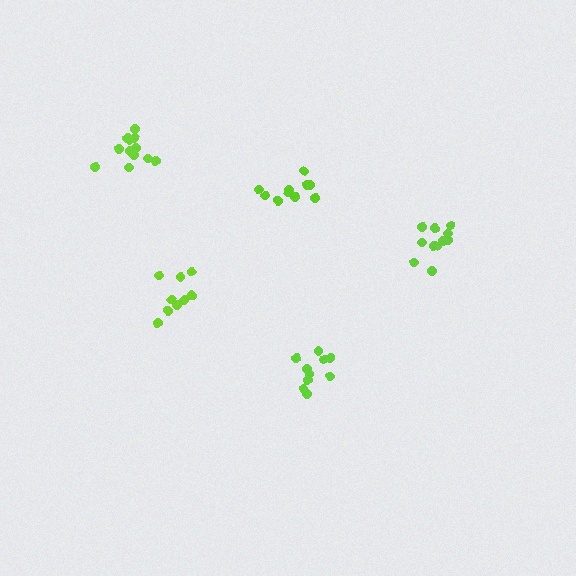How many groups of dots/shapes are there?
There are 5 groups.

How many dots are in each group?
Group 1: 10 dots, Group 2: 9 dots, Group 3: 12 dots, Group 4: 10 dots, Group 5: 11 dots (52 total).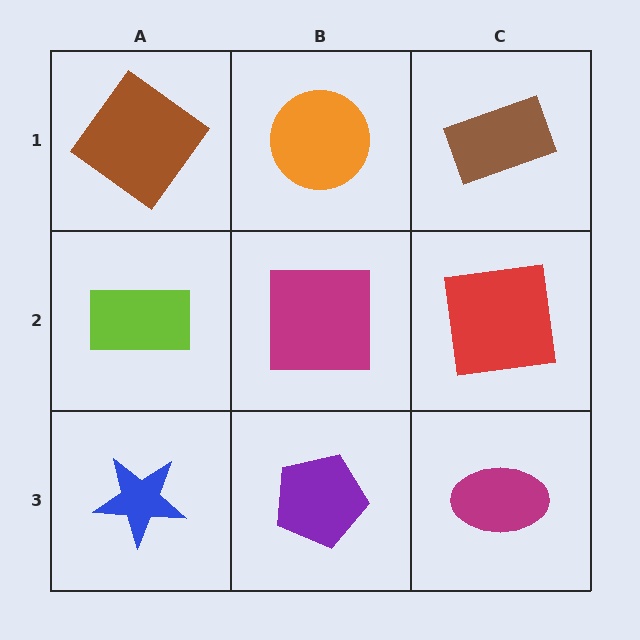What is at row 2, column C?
A red square.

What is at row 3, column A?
A blue star.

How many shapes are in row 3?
3 shapes.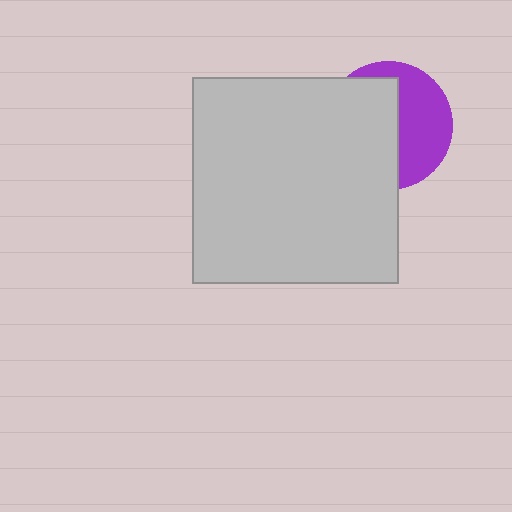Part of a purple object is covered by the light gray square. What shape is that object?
It is a circle.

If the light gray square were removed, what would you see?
You would see the complete purple circle.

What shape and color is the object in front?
The object in front is a light gray square.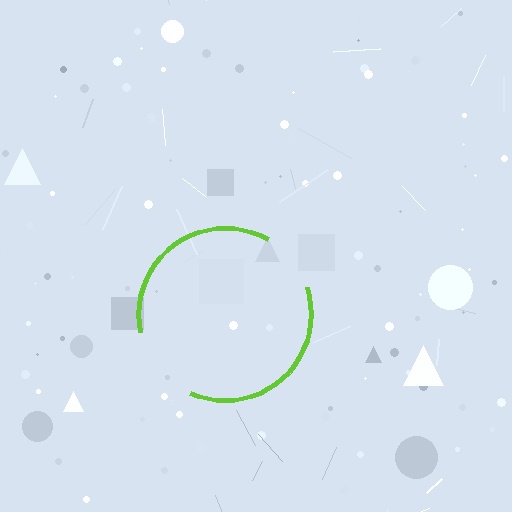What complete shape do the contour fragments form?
The contour fragments form a circle.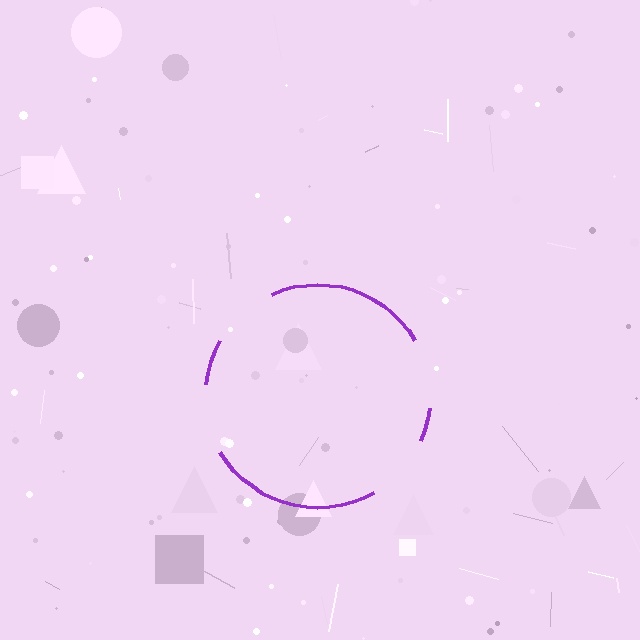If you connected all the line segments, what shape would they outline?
They would outline a circle.